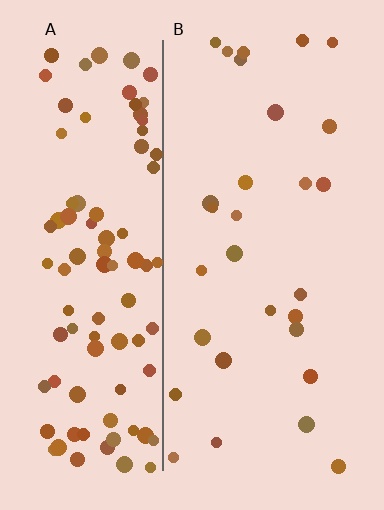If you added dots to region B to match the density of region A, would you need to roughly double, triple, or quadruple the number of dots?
Approximately triple.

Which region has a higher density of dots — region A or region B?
A (the left).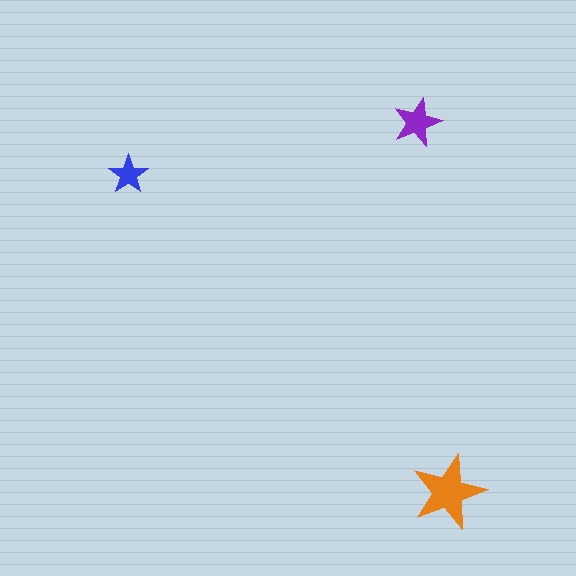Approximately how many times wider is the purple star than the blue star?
About 1.5 times wider.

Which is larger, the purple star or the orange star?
The orange one.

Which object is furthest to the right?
The orange star is rightmost.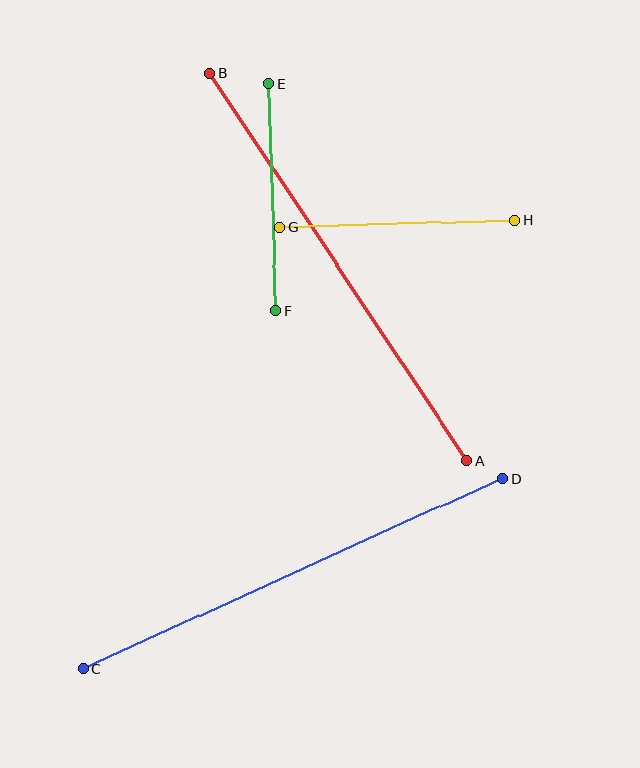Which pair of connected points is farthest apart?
Points A and B are farthest apart.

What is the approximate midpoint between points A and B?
The midpoint is at approximately (338, 267) pixels.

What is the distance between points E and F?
The distance is approximately 227 pixels.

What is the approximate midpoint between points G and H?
The midpoint is at approximately (397, 224) pixels.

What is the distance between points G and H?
The distance is approximately 235 pixels.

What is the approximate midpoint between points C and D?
The midpoint is at approximately (293, 574) pixels.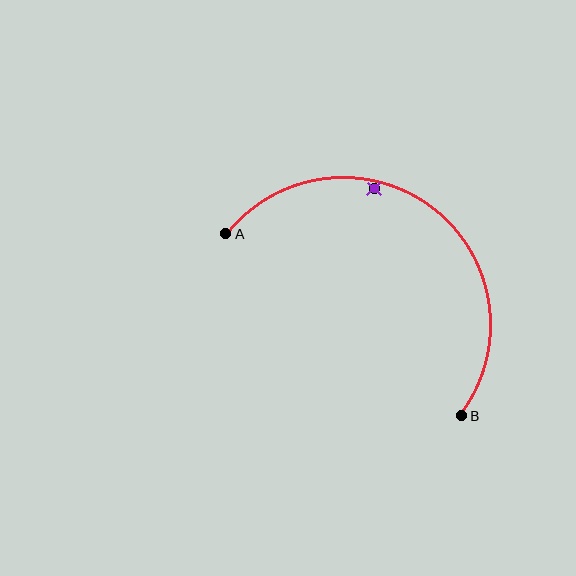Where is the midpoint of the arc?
The arc midpoint is the point on the curve farthest from the straight line joining A and B. It sits above and to the right of that line.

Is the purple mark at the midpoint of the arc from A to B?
No — the purple mark does not lie on the arc at all. It sits slightly inside the curve.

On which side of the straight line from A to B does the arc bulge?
The arc bulges above and to the right of the straight line connecting A and B.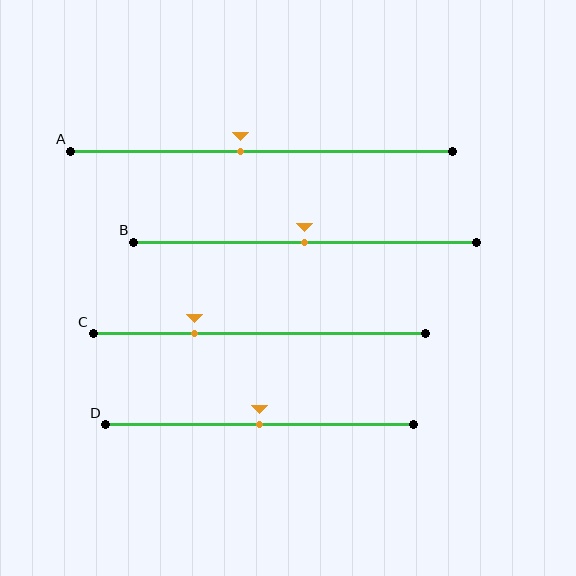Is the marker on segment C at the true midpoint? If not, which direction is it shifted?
No, the marker on segment C is shifted to the left by about 20% of the segment length.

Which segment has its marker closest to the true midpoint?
Segment B has its marker closest to the true midpoint.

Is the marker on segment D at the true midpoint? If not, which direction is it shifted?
Yes, the marker on segment D is at the true midpoint.